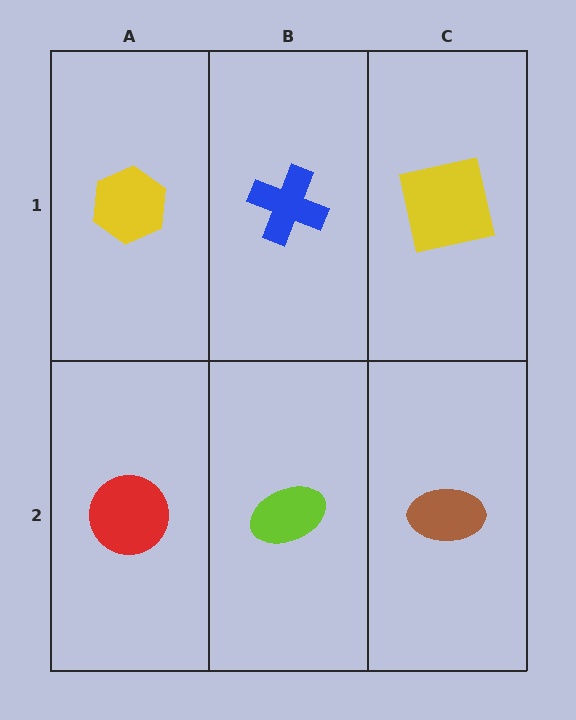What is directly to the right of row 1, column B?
A yellow square.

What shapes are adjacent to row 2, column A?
A yellow hexagon (row 1, column A), a lime ellipse (row 2, column B).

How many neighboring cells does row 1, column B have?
3.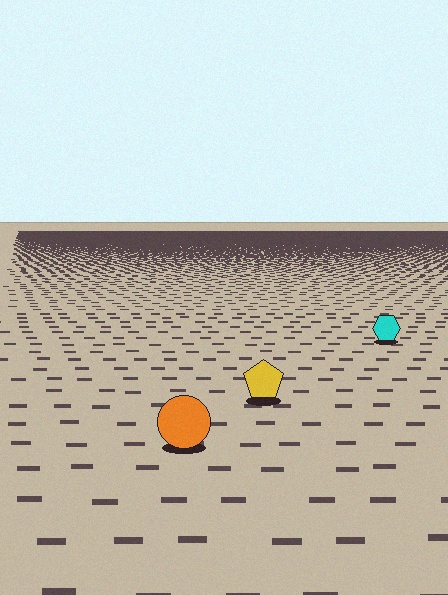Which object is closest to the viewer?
The orange circle is closest. The texture marks near it are larger and more spread out.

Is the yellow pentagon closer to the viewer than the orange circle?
No. The orange circle is closer — you can tell from the texture gradient: the ground texture is coarser near it.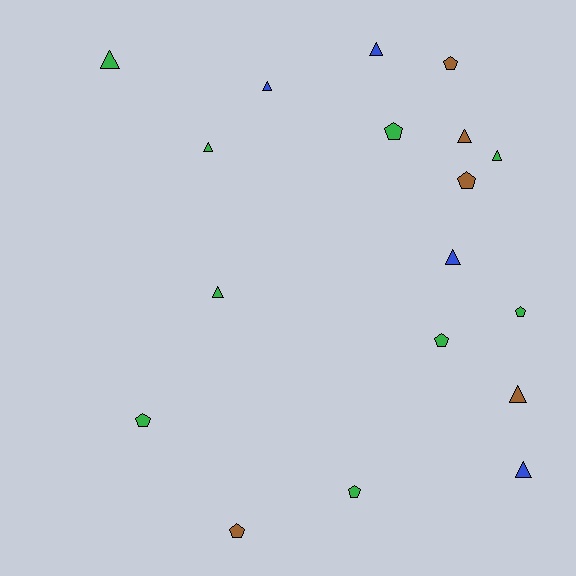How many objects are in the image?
There are 18 objects.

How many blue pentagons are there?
There are no blue pentagons.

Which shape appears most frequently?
Triangle, with 10 objects.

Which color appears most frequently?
Green, with 9 objects.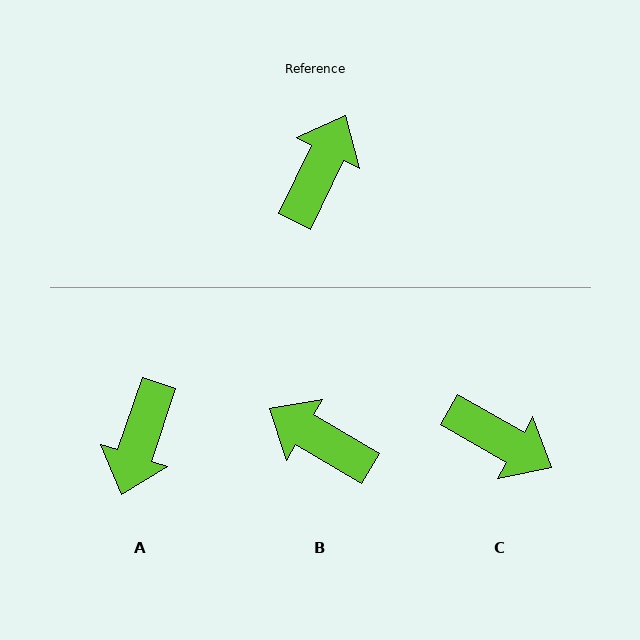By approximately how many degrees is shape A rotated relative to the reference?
Approximately 173 degrees clockwise.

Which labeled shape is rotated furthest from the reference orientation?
A, about 173 degrees away.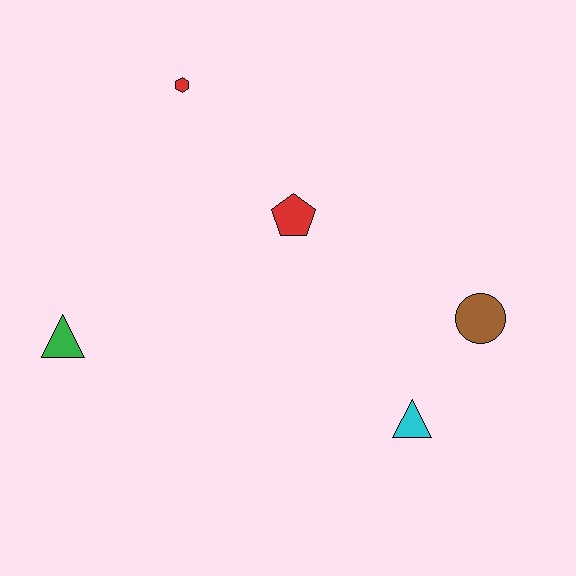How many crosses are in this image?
There are no crosses.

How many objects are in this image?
There are 5 objects.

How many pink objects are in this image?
There are no pink objects.